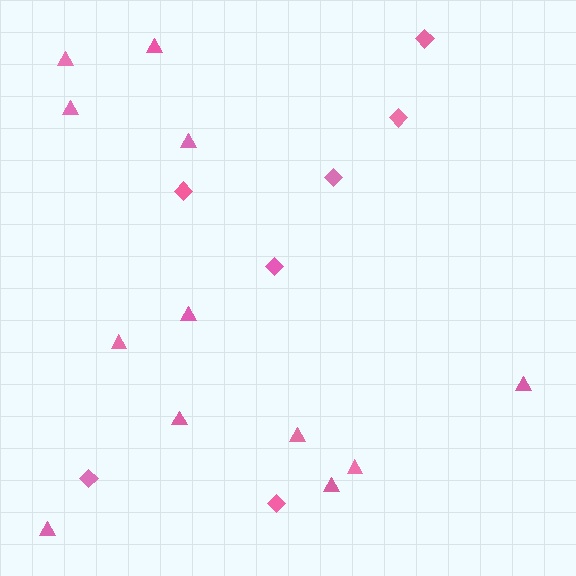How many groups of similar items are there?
There are 2 groups: one group of triangles (12) and one group of diamonds (7).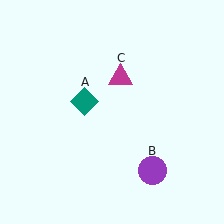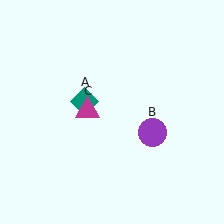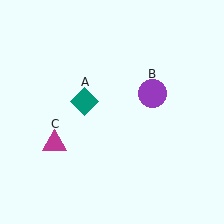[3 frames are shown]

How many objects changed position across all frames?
2 objects changed position: purple circle (object B), magenta triangle (object C).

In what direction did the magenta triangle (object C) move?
The magenta triangle (object C) moved down and to the left.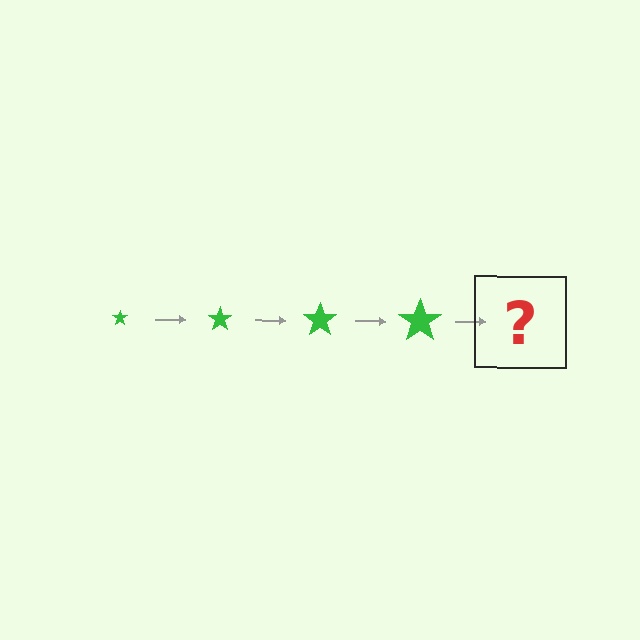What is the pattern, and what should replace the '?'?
The pattern is that the star gets progressively larger each step. The '?' should be a green star, larger than the previous one.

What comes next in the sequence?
The next element should be a green star, larger than the previous one.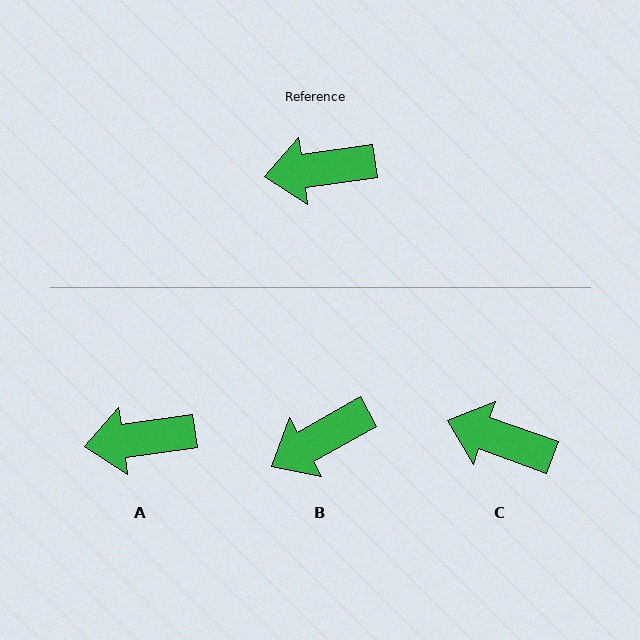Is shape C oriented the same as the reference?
No, it is off by about 27 degrees.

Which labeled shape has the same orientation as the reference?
A.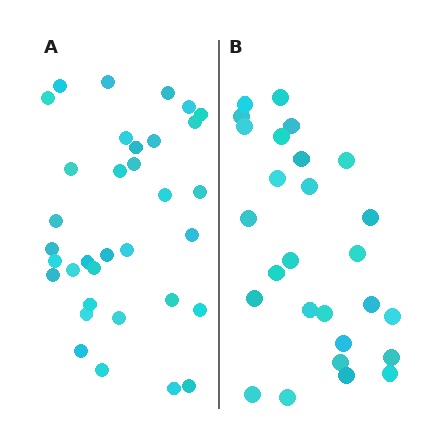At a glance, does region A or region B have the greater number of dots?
Region A (the left region) has more dots.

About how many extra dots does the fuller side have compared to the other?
Region A has roughly 8 or so more dots than region B.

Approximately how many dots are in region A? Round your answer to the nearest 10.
About 30 dots. (The exact count is 34, which rounds to 30.)